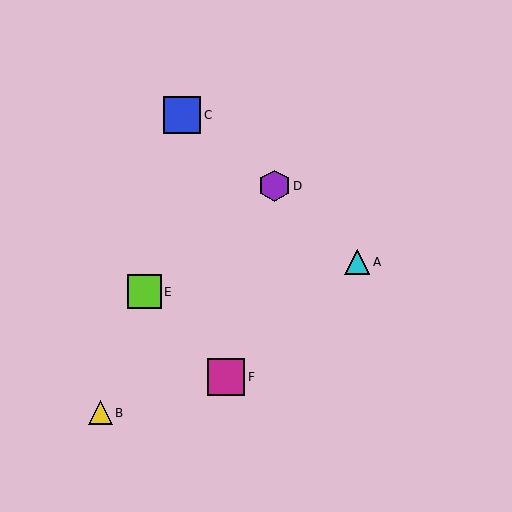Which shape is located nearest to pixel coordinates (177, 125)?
The blue square (labeled C) at (182, 115) is nearest to that location.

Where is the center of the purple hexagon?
The center of the purple hexagon is at (274, 186).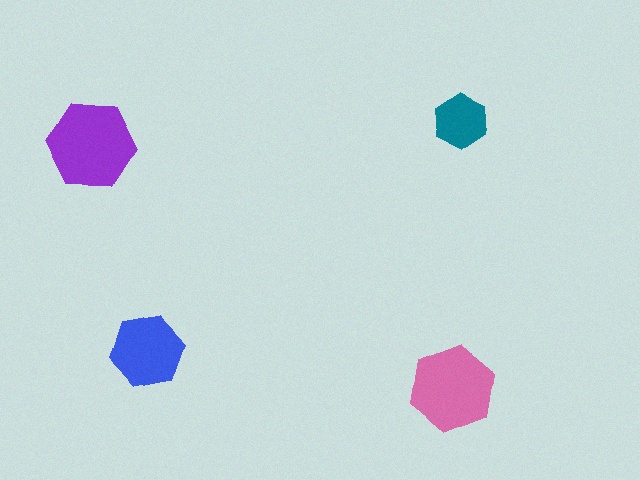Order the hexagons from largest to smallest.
the purple one, the pink one, the blue one, the teal one.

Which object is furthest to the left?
The purple hexagon is leftmost.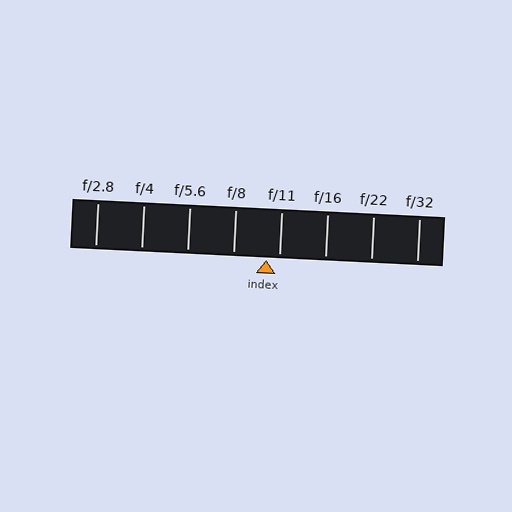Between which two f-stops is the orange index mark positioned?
The index mark is between f/8 and f/11.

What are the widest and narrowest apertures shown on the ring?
The widest aperture shown is f/2.8 and the narrowest is f/32.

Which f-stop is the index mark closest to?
The index mark is closest to f/11.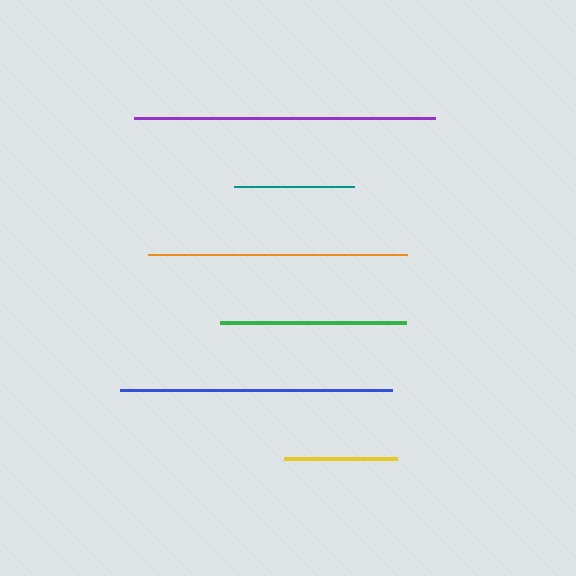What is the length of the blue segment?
The blue segment is approximately 272 pixels long.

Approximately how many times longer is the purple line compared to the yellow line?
The purple line is approximately 2.7 times the length of the yellow line.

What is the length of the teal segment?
The teal segment is approximately 119 pixels long.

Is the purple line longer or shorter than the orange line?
The purple line is longer than the orange line.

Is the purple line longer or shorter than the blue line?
The purple line is longer than the blue line.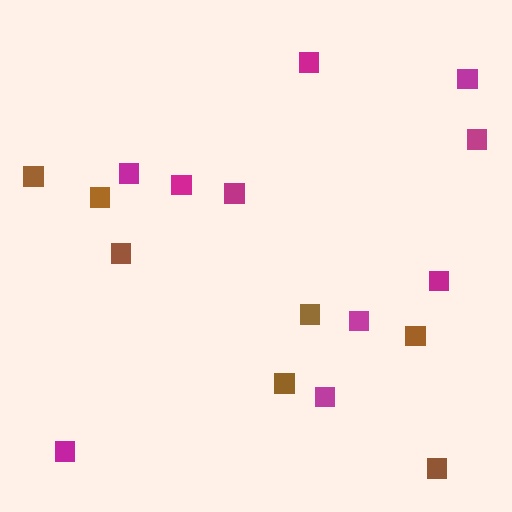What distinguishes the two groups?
There are 2 groups: one group of brown squares (7) and one group of magenta squares (10).